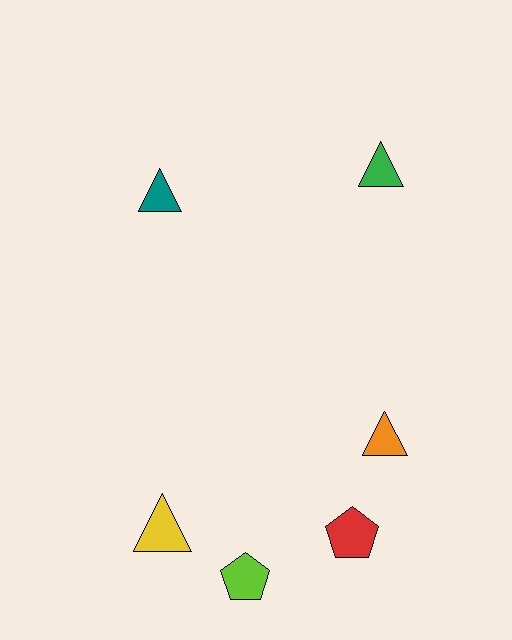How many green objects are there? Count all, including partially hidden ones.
There is 1 green object.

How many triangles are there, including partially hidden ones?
There are 4 triangles.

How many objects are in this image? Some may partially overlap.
There are 6 objects.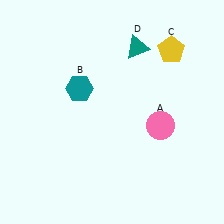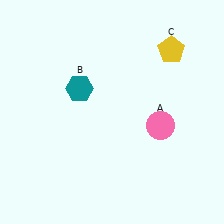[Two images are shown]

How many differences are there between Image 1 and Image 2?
There is 1 difference between the two images.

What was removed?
The teal triangle (D) was removed in Image 2.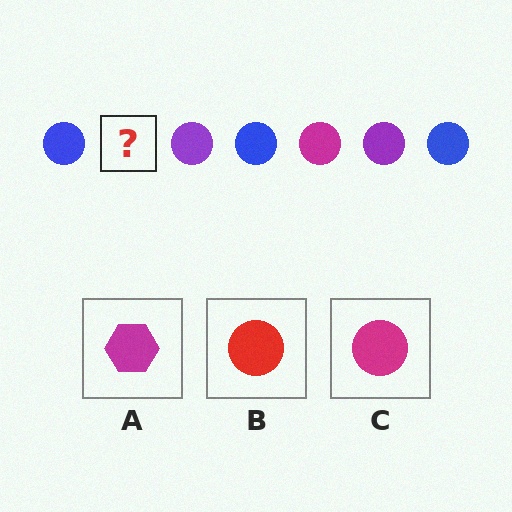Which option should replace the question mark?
Option C.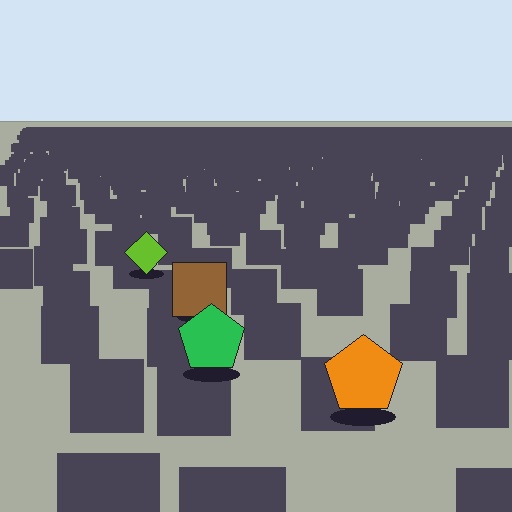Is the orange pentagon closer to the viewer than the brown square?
Yes. The orange pentagon is closer — you can tell from the texture gradient: the ground texture is coarser near it.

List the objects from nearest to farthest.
From nearest to farthest: the orange pentagon, the green pentagon, the brown square, the lime diamond.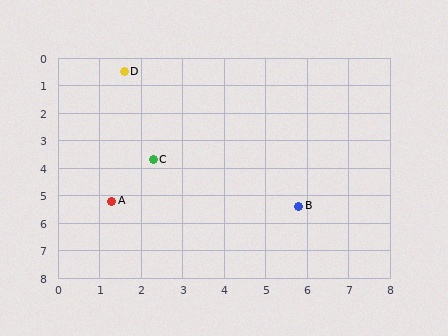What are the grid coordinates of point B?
Point B is at approximately (5.8, 5.4).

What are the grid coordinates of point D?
Point D is at approximately (1.6, 0.5).